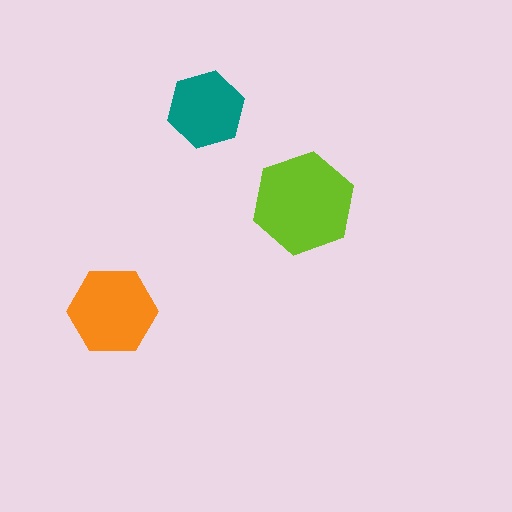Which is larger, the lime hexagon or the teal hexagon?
The lime one.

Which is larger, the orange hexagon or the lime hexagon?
The lime one.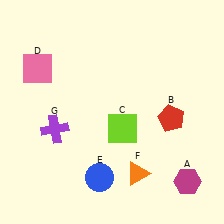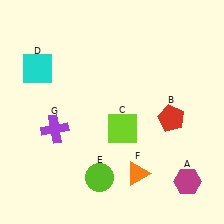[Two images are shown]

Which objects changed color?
D changed from pink to cyan. E changed from blue to lime.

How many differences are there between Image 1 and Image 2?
There are 2 differences between the two images.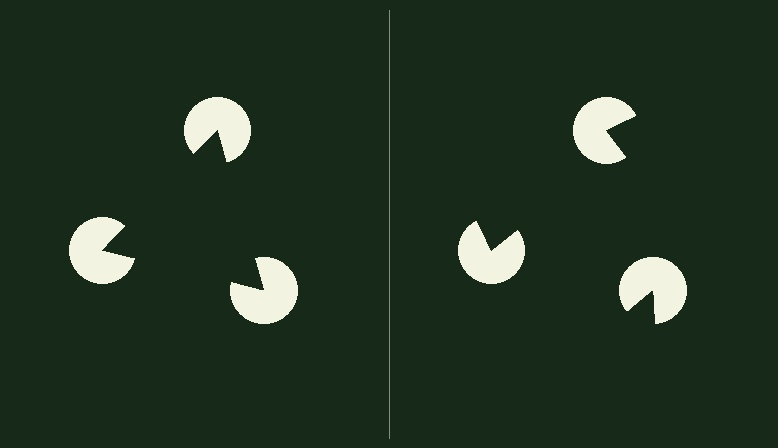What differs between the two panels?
The pac-man discs are positioned identically on both sides; only the wedge orientations differ. On the left they align to a triangle; on the right they are misaligned.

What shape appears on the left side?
An illusory triangle.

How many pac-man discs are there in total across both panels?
6 — 3 on each side.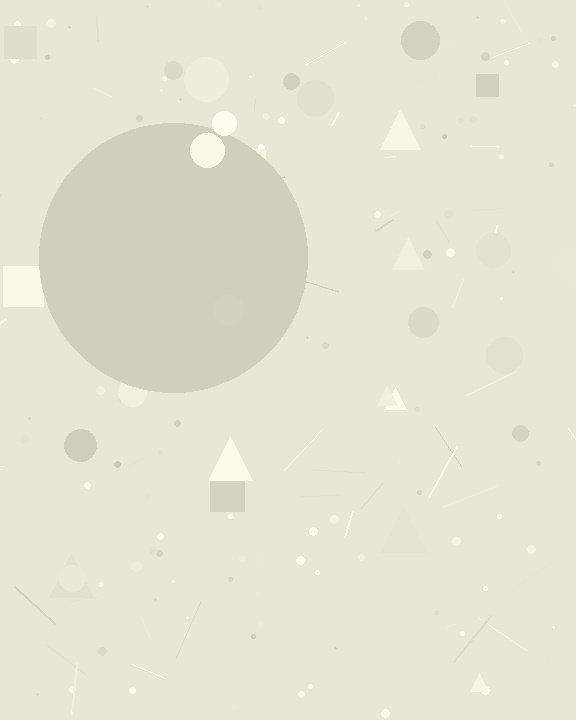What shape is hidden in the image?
A circle is hidden in the image.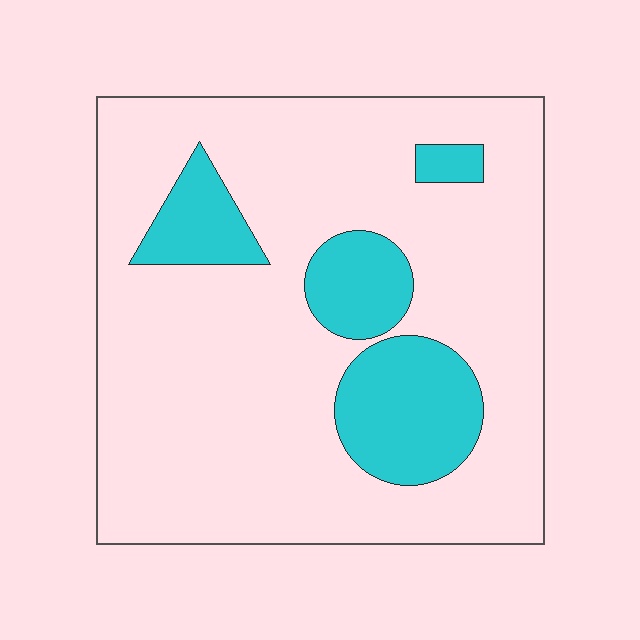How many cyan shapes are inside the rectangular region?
4.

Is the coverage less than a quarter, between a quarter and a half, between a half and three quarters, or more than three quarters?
Less than a quarter.